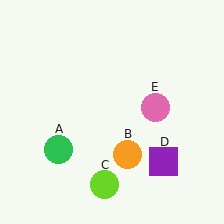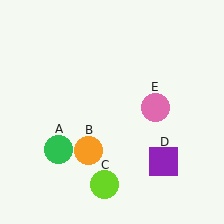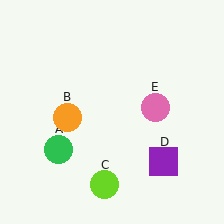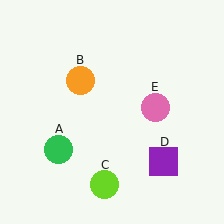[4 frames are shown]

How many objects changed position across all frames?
1 object changed position: orange circle (object B).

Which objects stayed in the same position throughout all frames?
Green circle (object A) and lime circle (object C) and purple square (object D) and pink circle (object E) remained stationary.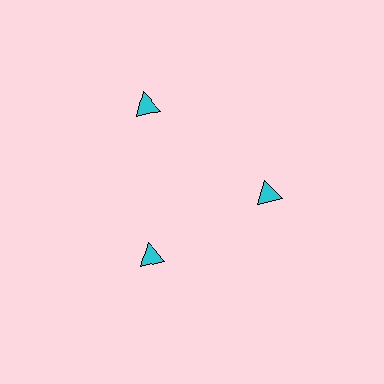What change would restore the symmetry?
The symmetry would be restored by moving it inward, back onto the ring so that all 3 triangles sit at equal angles and equal distance from the center.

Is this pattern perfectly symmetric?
No. The 3 cyan triangles are arranged in a ring, but one element near the 11 o'clock position is pushed outward from the center, breaking the 3-fold rotational symmetry.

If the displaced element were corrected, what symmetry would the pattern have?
It would have 3-fold rotational symmetry — the pattern would map onto itself every 120 degrees.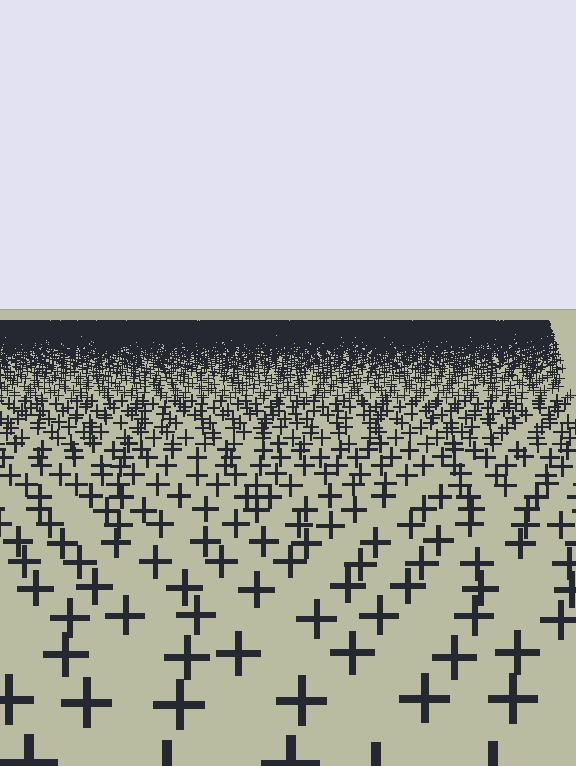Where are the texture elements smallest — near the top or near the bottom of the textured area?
Near the top.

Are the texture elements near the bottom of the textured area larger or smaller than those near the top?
Larger. Near the bottom, elements are closer to the viewer and appear at a bigger on-screen size.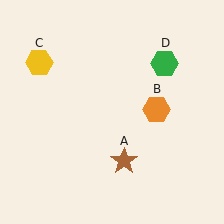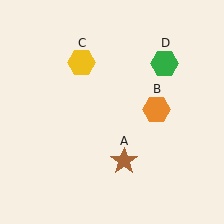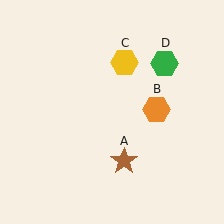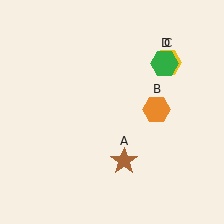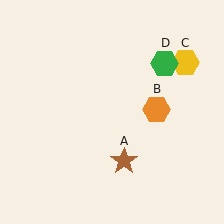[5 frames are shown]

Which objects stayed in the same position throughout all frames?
Brown star (object A) and orange hexagon (object B) and green hexagon (object D) remained stationary.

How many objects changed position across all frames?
1 object changed position: yellow hexagon (object C).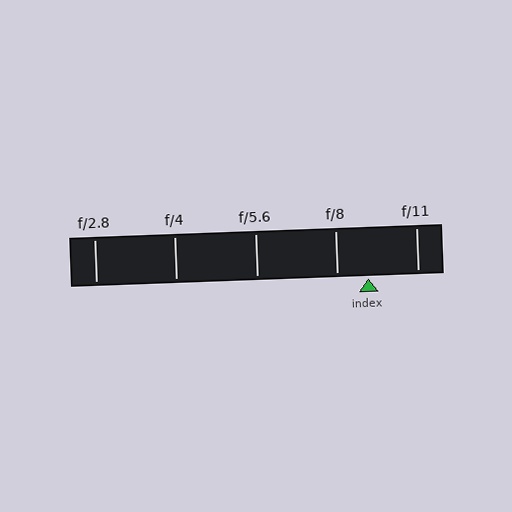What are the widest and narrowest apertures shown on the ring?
The widest aperture shown is f/2.8 and the narrowest is f/11.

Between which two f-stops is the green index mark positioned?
The index mark is between f/8 and f/11.